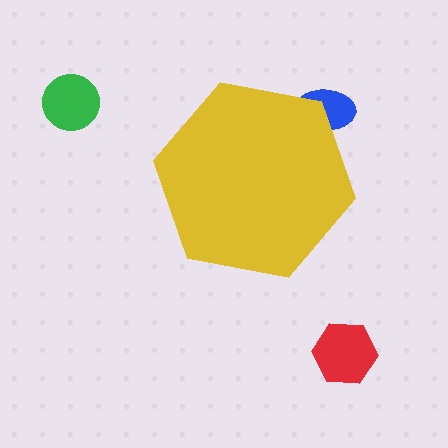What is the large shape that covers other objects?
A yellow hexagon.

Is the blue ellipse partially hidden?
Yes, the blue ellipse is partially hidden behind the yellow hexagon.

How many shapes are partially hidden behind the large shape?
1 shape is partially hidden.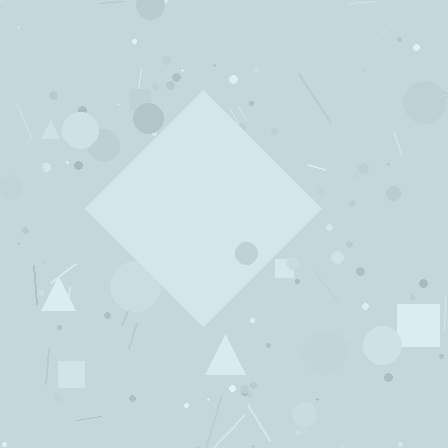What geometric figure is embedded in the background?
A diamond is embedded in the background.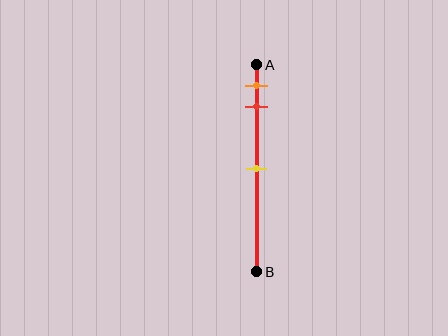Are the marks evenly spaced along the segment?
No, the marks are not evenly spaced.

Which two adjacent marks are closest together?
The orange and red marks are the closest adjacent pair.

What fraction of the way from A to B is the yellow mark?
The yellow mark is approximately 50% (0.5) of the way from A to B.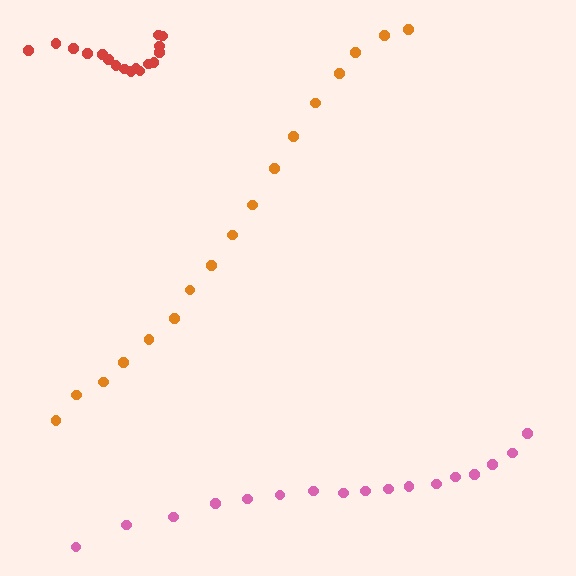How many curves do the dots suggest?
There are 3 distinct paths.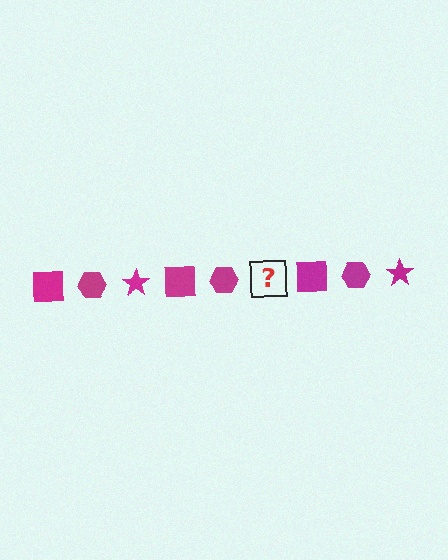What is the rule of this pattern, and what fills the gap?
The rule is that the pattern cycles through square, hexagon, star shapes in magenta. The gap should be filled with a magenta star.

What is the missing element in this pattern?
The missing element is a magenta star.